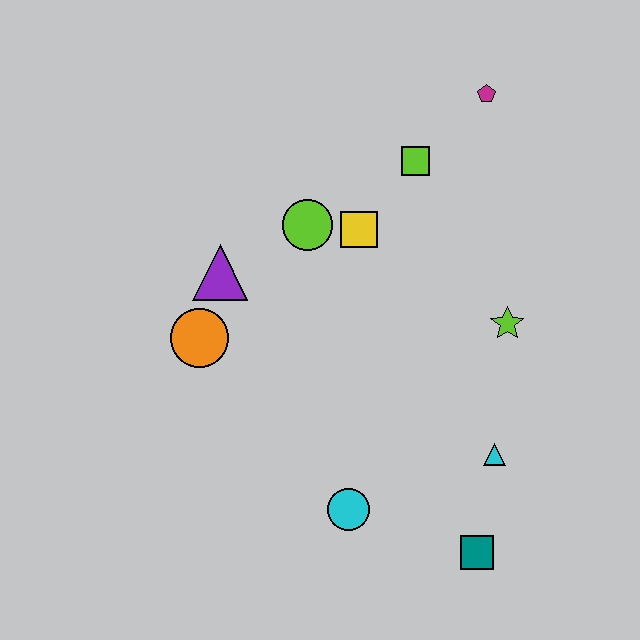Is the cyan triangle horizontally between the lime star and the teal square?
Yes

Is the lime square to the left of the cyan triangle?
Yes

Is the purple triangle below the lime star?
No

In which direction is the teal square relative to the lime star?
The teal square is below the lime star.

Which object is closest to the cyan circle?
The teal square is closest to the cyan circle.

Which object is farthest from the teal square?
The magenta pentagon is farthest from the teal square.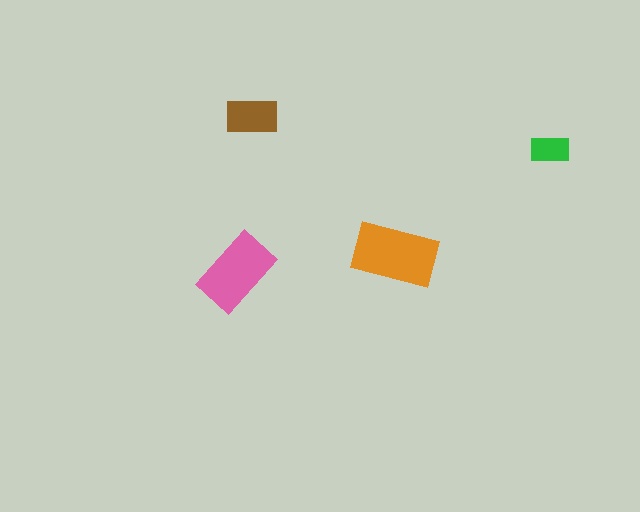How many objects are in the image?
There are 4 objects in the image.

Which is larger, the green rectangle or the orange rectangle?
The orange one.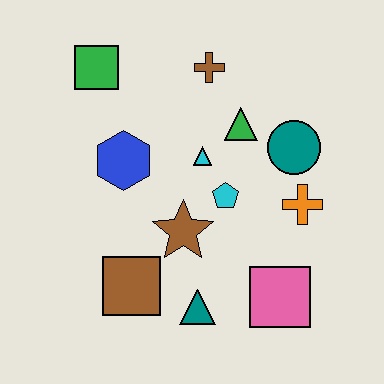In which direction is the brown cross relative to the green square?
The brown cross is to the right of the green square.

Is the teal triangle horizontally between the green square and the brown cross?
Yes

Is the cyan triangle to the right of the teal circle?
No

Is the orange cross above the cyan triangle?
No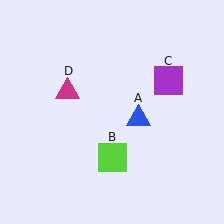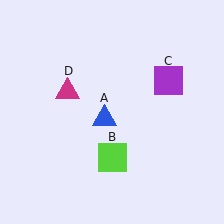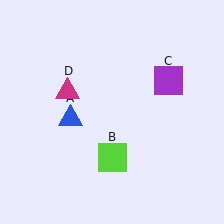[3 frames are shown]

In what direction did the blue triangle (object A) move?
The blue triangle (object A) moved left.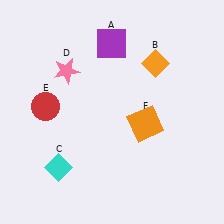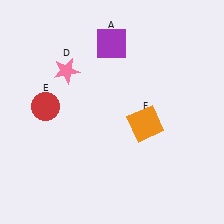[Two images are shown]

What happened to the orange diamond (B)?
The orange diamond (B) was removed in Image 2. It was in the top-right area of Image 1.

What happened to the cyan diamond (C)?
The cyan diamond (C) was removed in Image 2. It was in the bottom-left area of Image 1.